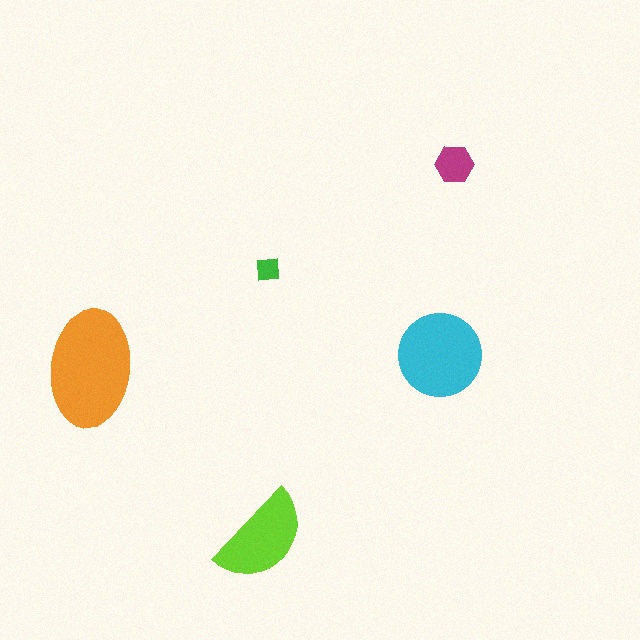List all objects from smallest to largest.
The green square, the magenta hexagon, the lime semicircle, the cyan circle, the orange ellipse.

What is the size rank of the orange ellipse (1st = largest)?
1st.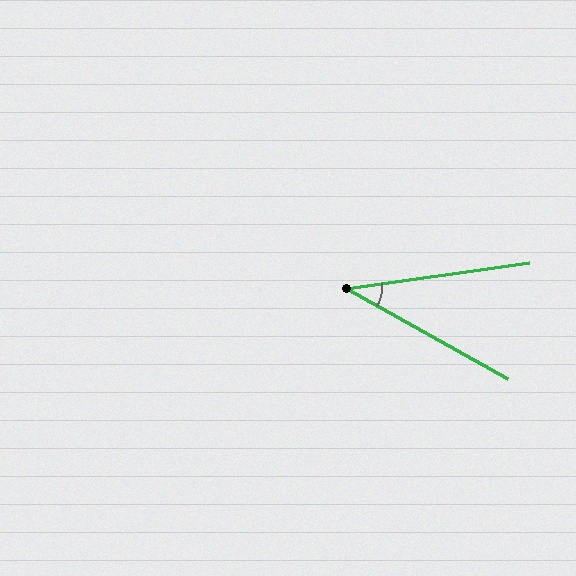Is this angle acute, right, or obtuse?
It is acute.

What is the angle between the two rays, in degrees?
Approximately 37 degrees.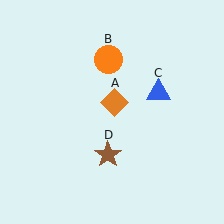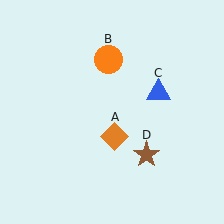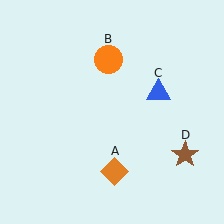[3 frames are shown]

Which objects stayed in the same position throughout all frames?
Orange circle (object B) and blue triangle (object C) remained stationary.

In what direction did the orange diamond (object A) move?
The orange diamond (object A) moved down.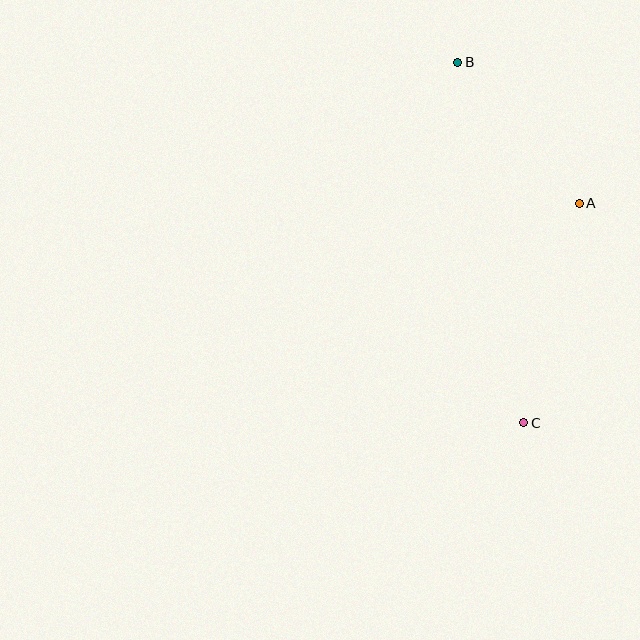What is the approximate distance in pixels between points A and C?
The distance between A and C is approximately 226 pixels.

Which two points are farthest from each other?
Points B and C are farthest from each other.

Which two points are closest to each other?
Points A and B are closest to each other.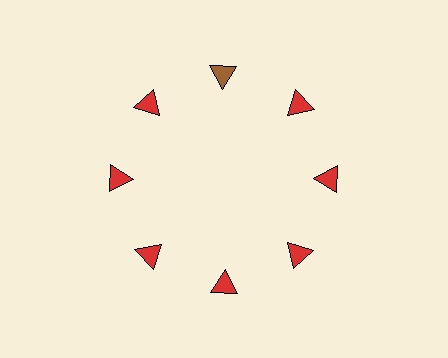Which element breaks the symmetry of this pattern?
The brown triangle at roughly the 12 o'clock position breaks the symmetry. All other shapes are red triangles.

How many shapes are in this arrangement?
There are 8 shapes arranged in a ring pattern.